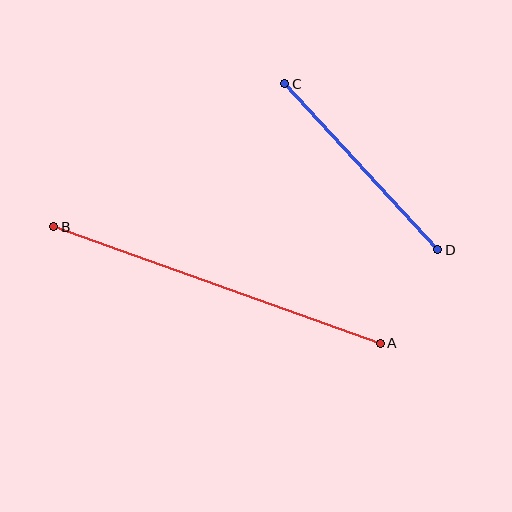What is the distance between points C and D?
The distance is approximately 226 pixels.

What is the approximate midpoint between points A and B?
The midpoint is at approximately (217, 285) pixels.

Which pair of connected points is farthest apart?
Points A and B are farthest apart.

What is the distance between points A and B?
The distance is approximately 347 pixels.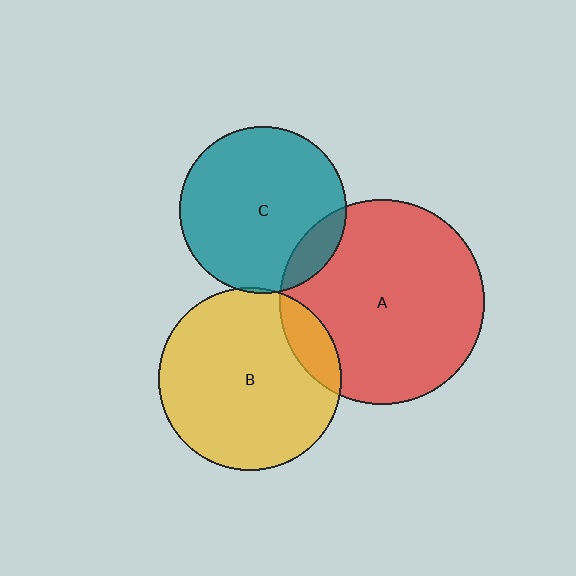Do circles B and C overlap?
Yes.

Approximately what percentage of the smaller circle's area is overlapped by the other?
Approximately 5%.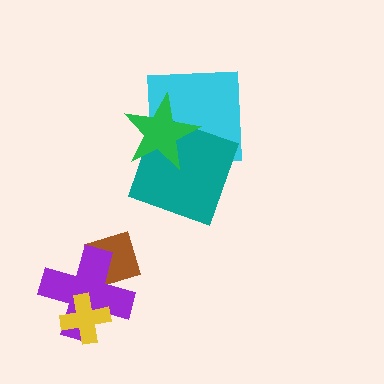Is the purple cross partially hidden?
Yes, it is partially covered by another shape.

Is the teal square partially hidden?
Yes, it is partially covered by another shape.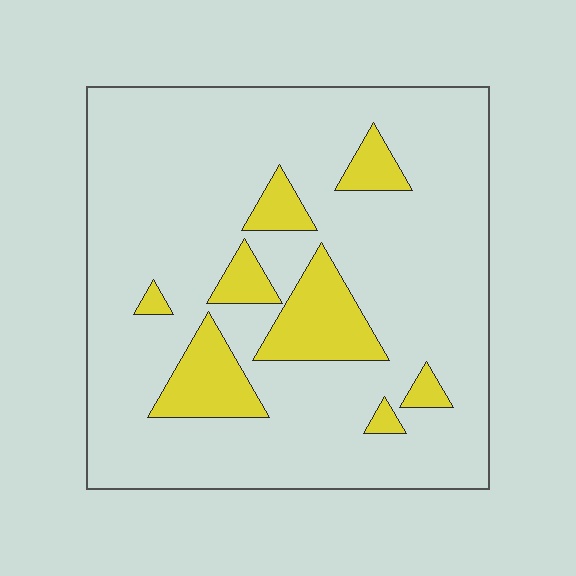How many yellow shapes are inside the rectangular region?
8.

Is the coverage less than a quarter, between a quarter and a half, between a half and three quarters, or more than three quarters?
Less than a quarter.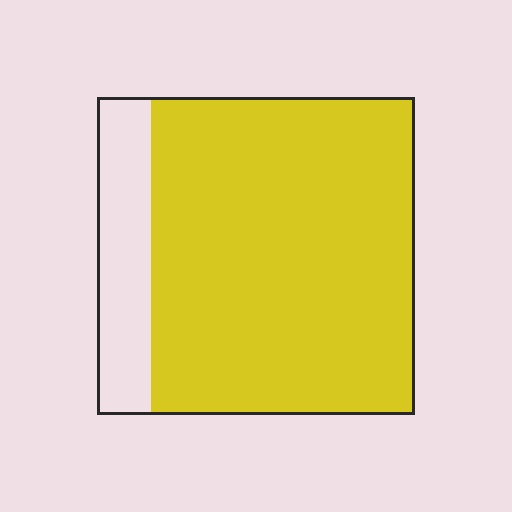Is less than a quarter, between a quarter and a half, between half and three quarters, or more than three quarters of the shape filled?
More than three quarters.